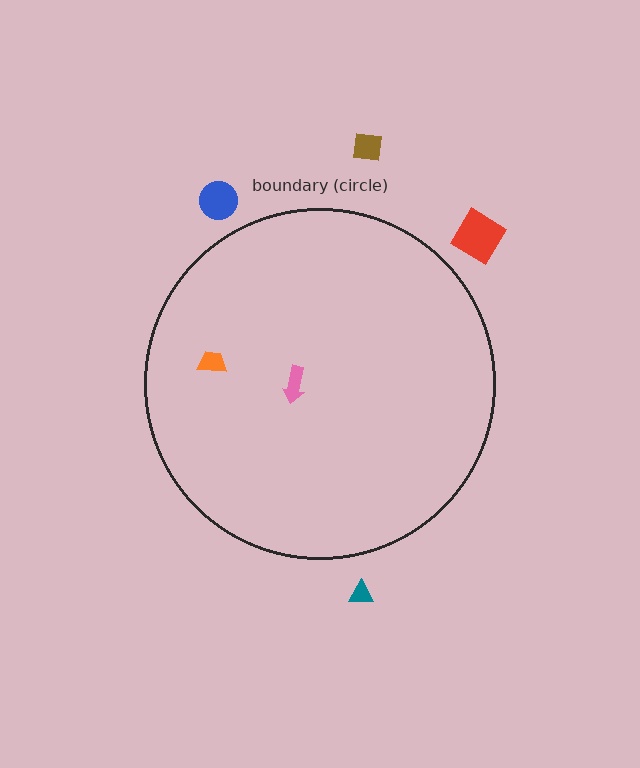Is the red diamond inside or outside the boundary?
Outside.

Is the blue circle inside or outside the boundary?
Outside.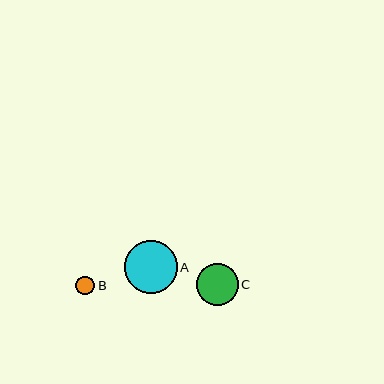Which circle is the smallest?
Circle B is the smallest with a size of approximately 19 pixels.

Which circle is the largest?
Circle A is the largest with a size of approximately 53 pixels.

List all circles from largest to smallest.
From largest to smallest: A, C, B.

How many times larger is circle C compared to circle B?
Circle C is approximately 2.3 times the size of circle B.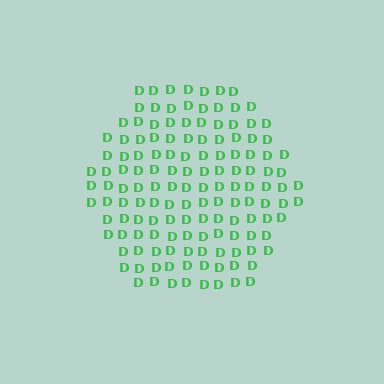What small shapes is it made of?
It is made of small letter D's.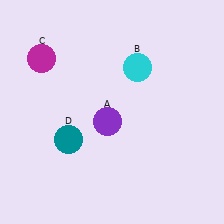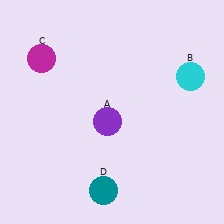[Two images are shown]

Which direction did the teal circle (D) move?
The teal circle (D) moved down.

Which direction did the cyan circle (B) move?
The cyan circle (B) moved right.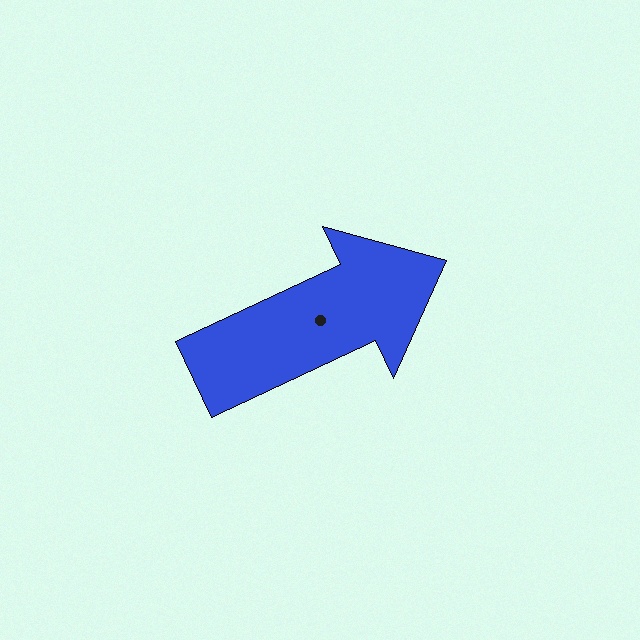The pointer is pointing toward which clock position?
Roughly 2 o'clock.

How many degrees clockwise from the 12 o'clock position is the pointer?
Approximately 65 degrees.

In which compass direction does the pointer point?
Northeast.